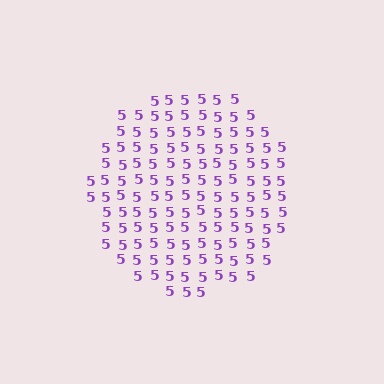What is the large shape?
The large shape is a circle.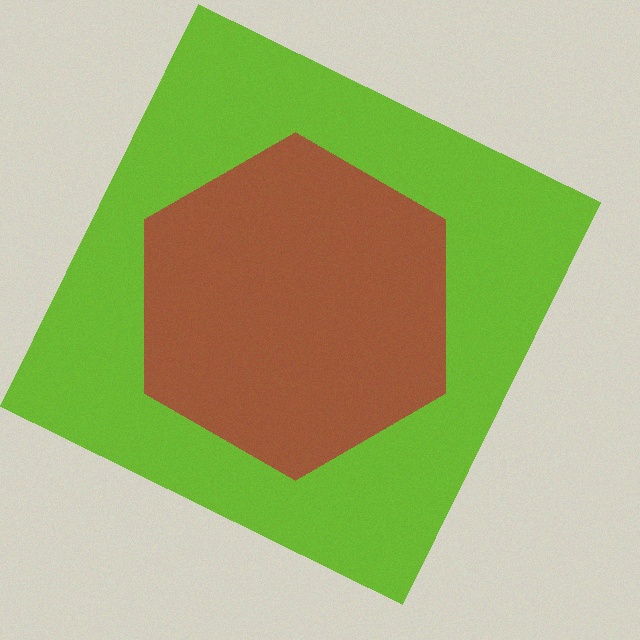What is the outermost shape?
The lime square.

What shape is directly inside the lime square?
The brown hexagon.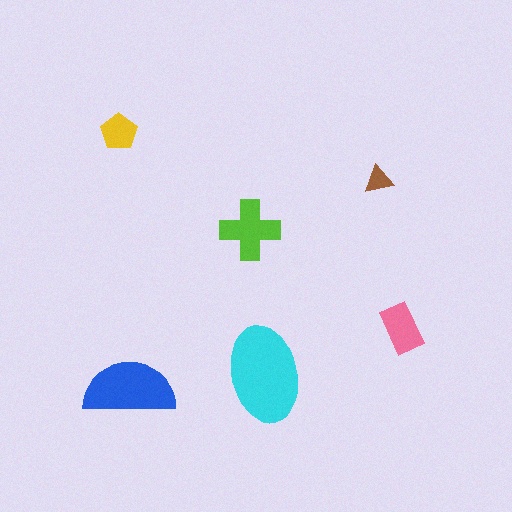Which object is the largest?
The cyan ellipse.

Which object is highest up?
The yellow pentagon is topmost.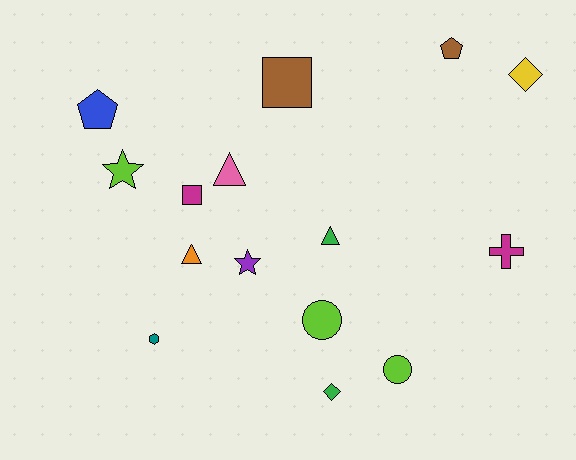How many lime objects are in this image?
There are 3 lime objects.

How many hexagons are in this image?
There is 1 hexagon.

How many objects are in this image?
There are 15 objects.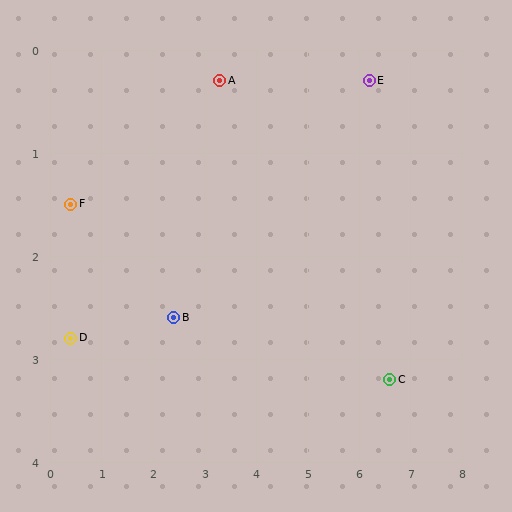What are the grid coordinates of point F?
Point F is at approximately (0.4, 1.5).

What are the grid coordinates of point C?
Point C is at approximately (6.6, 3.2).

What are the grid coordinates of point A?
Point A is at approximately (3.3, 0.3).